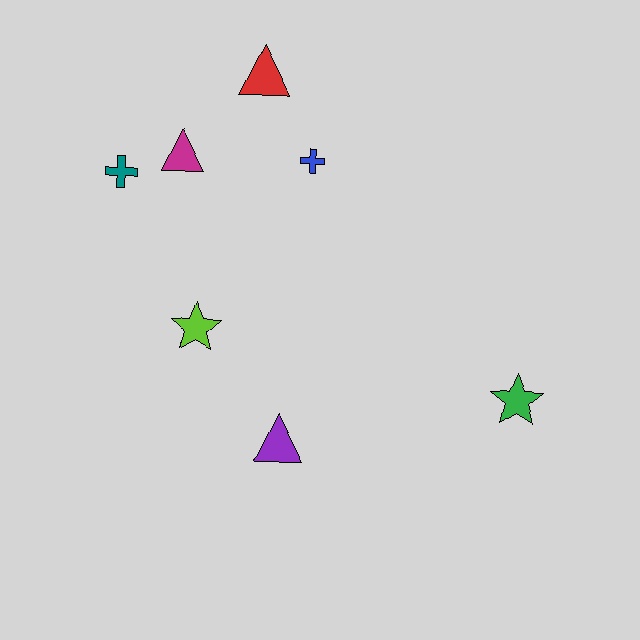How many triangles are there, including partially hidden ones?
There are 3 triangles.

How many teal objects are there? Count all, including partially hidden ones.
There is 1 teal object.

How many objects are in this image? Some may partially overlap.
There are 7 objects.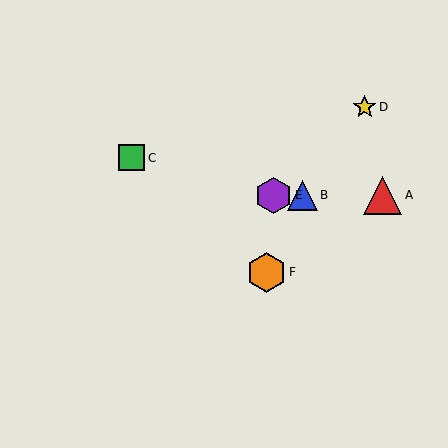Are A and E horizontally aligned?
Yes, both are at y≈195.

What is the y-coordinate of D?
Object D is at y≈107.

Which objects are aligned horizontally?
Objects A, B, E are aligned horizontally.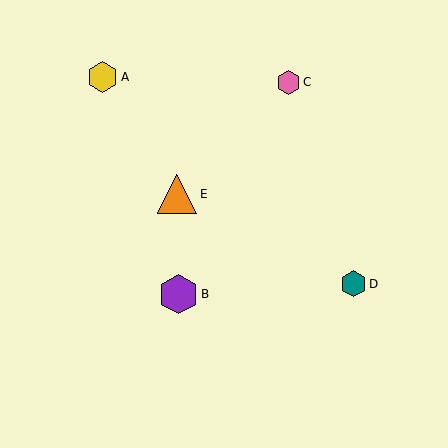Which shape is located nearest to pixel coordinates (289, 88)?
The pink hexagon (labeled C) at (288, 83) is nearest to that location.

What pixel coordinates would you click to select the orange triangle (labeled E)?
Click at (177, 194) to select the orange triangle E.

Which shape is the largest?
The orange triangle (labeled E) is the largest.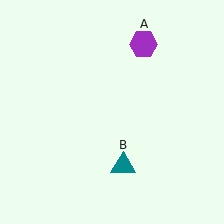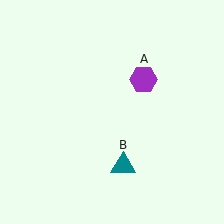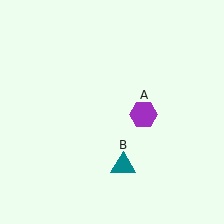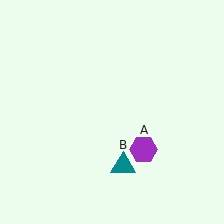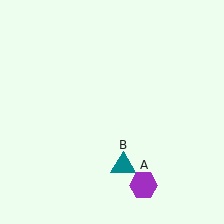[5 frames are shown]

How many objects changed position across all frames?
1 object changed position: purple hexagon (object A).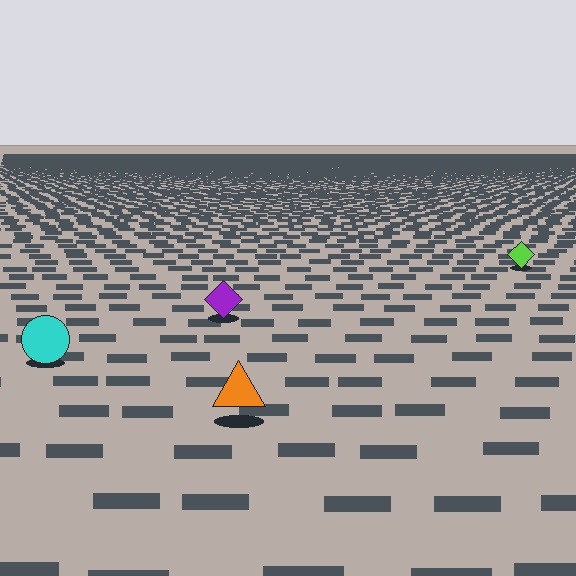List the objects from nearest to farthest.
From nearest to farthest: the orange triangle, the cyan circle, the purple diamond, the lime diamond.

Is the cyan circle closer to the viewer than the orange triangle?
No. The orange triangle is closer — you can tell from the texture gradient: the ground texture is coarser near it.